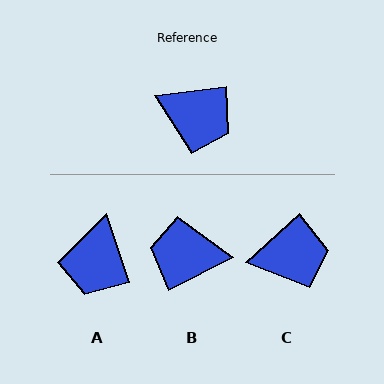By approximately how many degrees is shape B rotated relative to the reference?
Approximately 160 degrees clockwise.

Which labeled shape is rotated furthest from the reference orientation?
B, about 160 degrees away.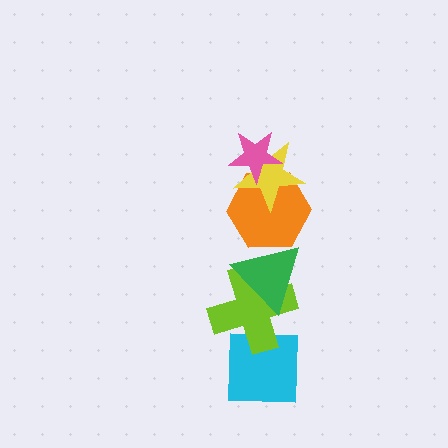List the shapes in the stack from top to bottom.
From top to bottom: the pink star, the yellow star, the orange hexagon, the green triangle, the lime cross, the cyan square.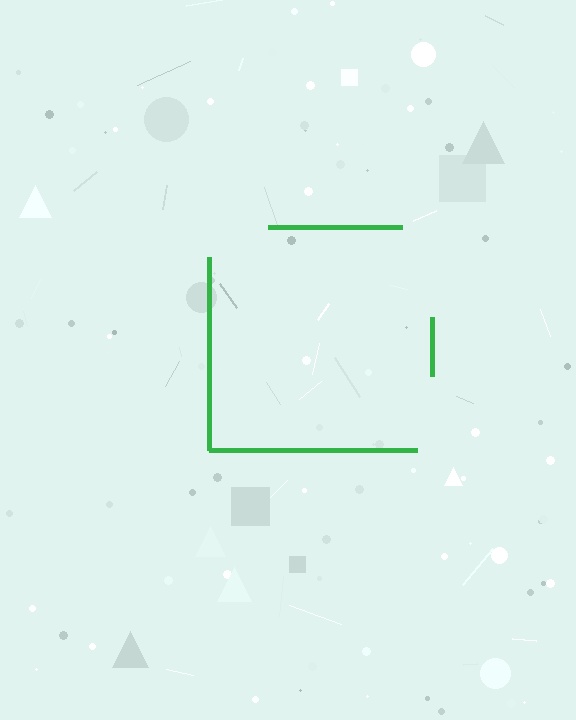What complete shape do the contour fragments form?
The contour fragments form a square.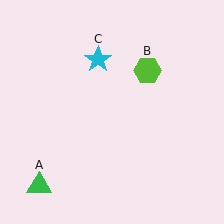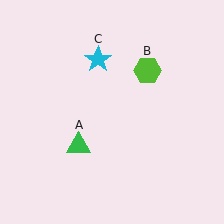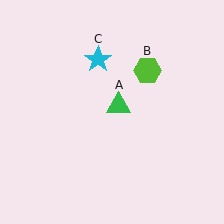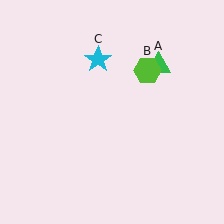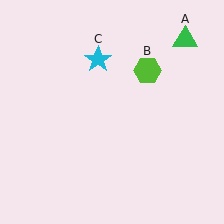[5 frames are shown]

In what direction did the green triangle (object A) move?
The green triangle (object A) moved up and to the right.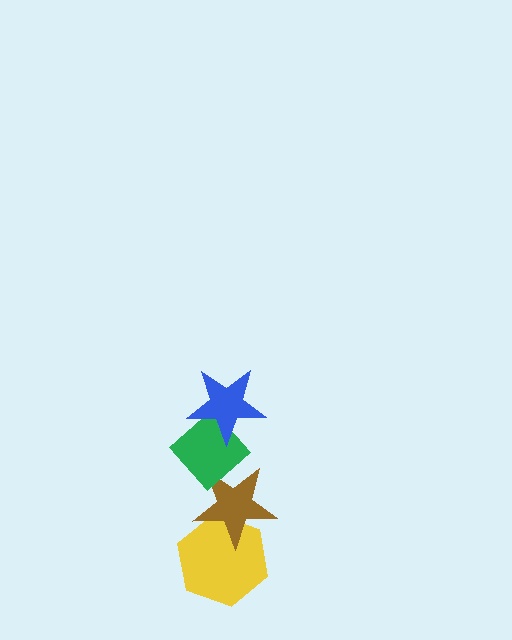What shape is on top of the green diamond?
The blue star is on top of the green diamond.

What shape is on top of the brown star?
The green diamond is on top of the brown star.